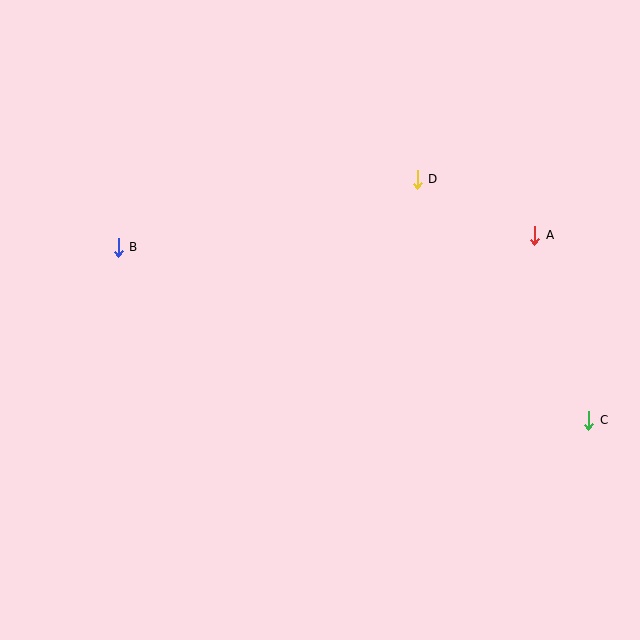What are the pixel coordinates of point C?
Point C is at (589, 421).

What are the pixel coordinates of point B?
Point B is at (118, 247).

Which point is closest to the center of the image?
Point D at (417, 180) is closest to the center.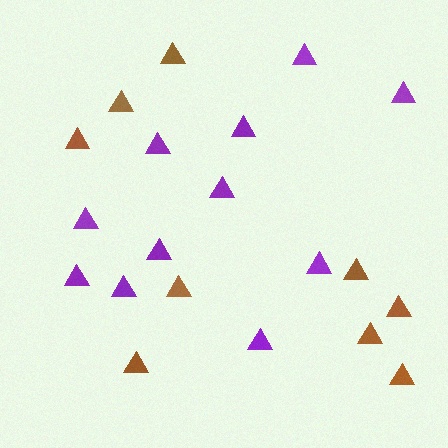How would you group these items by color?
There are 2 groups: one group of brown triangles (9) and one group of purple triangles (11).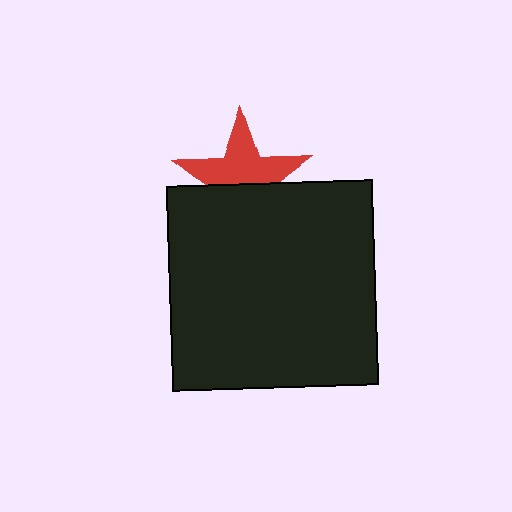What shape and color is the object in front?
The object in front is a black square.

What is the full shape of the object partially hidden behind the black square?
The partially hidden object is a red star.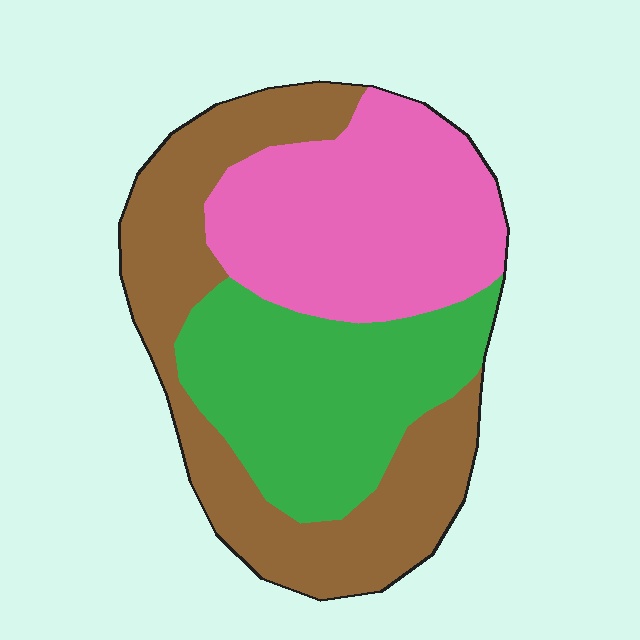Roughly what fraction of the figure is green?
Green takes up between a quarter and a half of the figure.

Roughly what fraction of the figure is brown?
Brown covers 37% of the figure.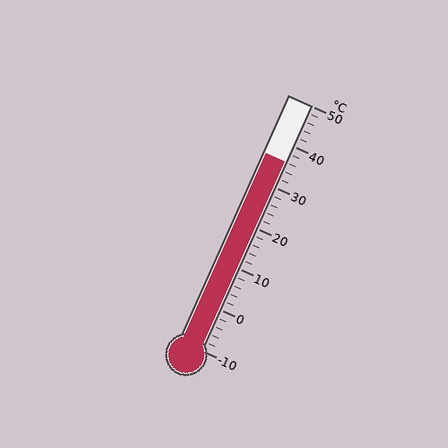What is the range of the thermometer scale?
The thermometer scale ranges from -10°C to 50°C.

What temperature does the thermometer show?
The thermometer shows approximately 36°C.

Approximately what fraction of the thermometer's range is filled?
The thermometer is filled to approximately 75% of its range.